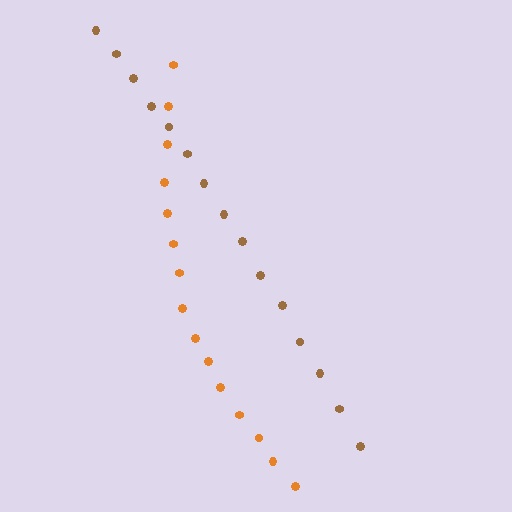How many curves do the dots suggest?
There are 2 distinct paths.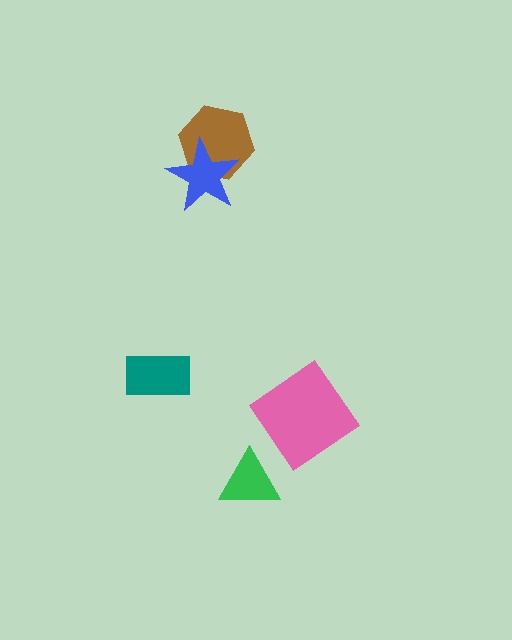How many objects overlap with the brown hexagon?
1 object overlaps with the brown hexagon.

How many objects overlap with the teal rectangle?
0 objects overlap with the teal rectangle.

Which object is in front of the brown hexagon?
The blue star is in front of the brown hexagon.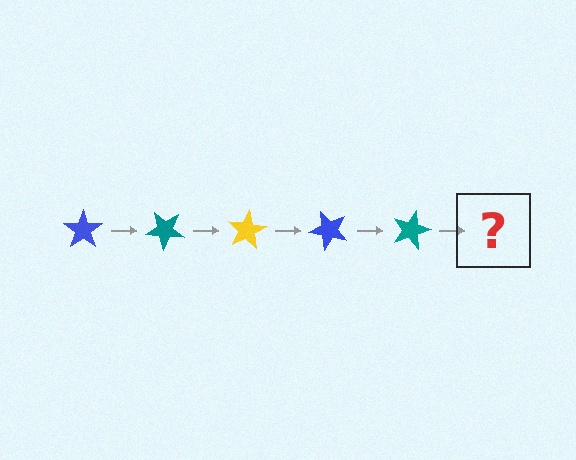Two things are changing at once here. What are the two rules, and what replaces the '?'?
The two rules are that it rotates 40 degrees each step and the color cycles through blue, teal, and yellow. The '?' should be a yellow star, rotated 200 degrees from the start.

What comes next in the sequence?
The next element should be a yellow star, rotated 200 degrees from the start.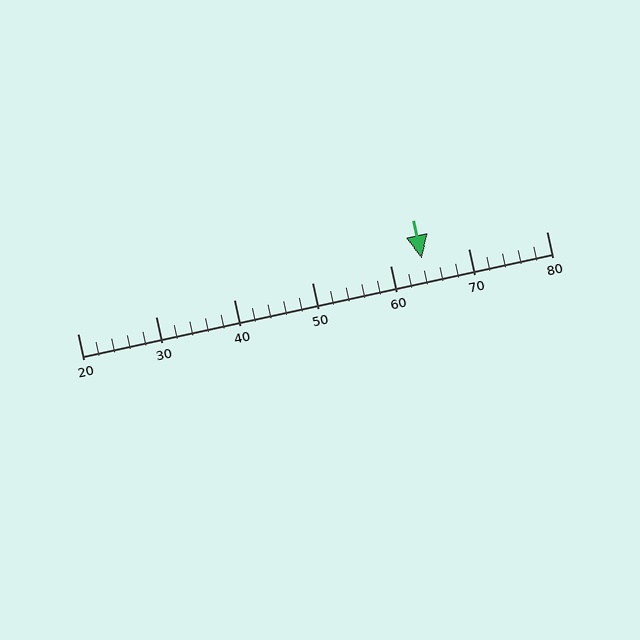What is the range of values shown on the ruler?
The ruler shows values from 20 to 80.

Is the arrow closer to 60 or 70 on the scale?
The arrow is closer to 60.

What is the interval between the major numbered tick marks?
The major tick marks are spaced 10 units apart.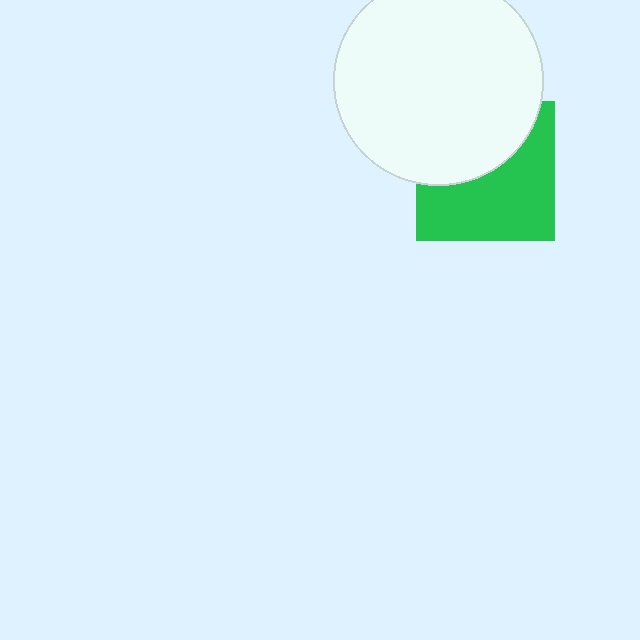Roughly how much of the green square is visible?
About half of it is visible (roughly 57%).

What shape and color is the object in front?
The object in front is a white circle.